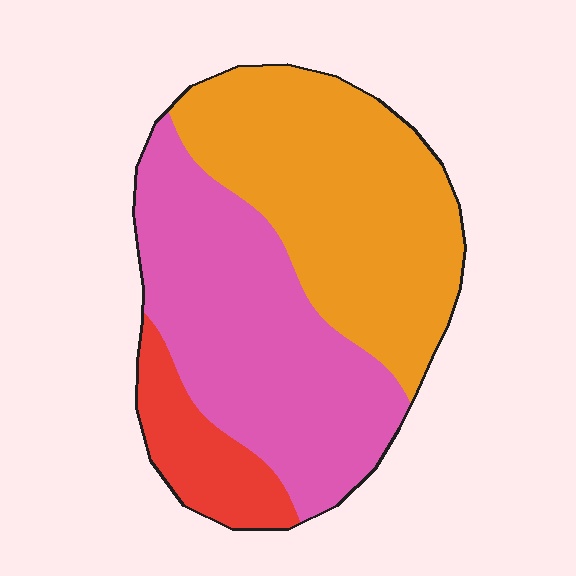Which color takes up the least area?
Red, at roughly 10%.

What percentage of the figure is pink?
Pink takes up about two fifths (2/5) of the figure.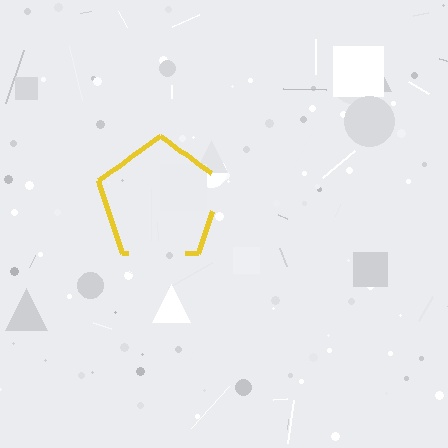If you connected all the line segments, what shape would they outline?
They would outline a pentagon.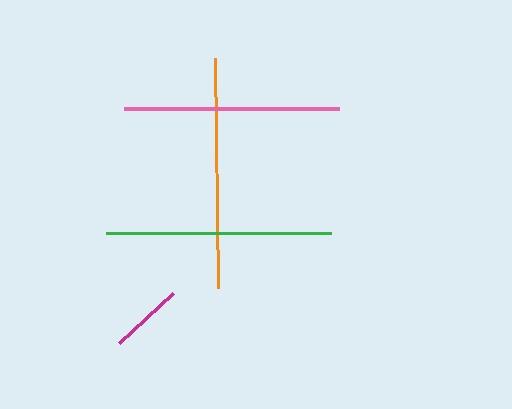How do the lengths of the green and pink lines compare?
The green and pink lines are approximately the same length.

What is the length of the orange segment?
The orange segment is approximately 230 pixels long.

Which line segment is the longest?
The orange line is the longest at approximately 230 pixels.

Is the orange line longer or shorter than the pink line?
The orange line is longer than the pink line.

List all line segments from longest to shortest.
From longest to shortest: orange, green, pink, magenta.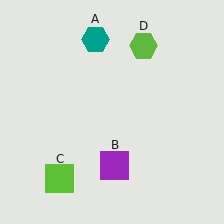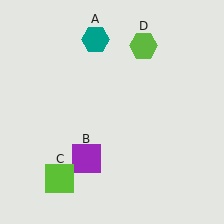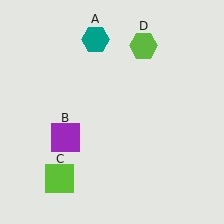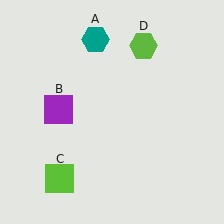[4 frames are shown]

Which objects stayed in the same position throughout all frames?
Teal hexagon (object A) and lime square (object C) and lime hexagon (object D) remained stationary.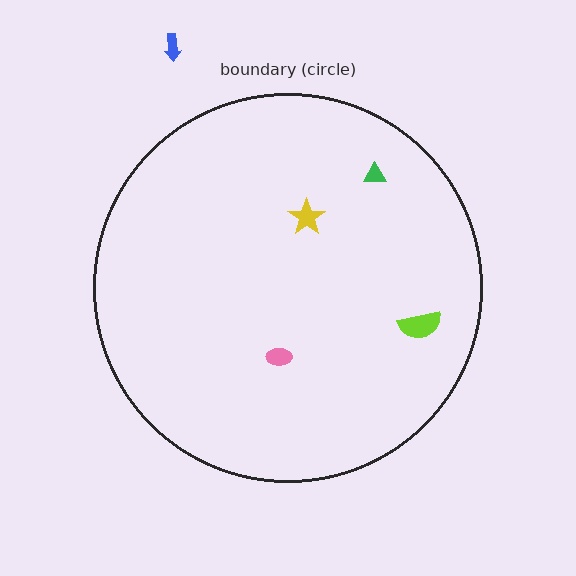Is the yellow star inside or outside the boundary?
Inside.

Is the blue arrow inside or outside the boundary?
Outside.